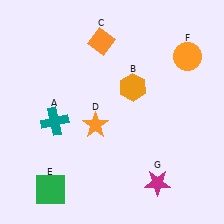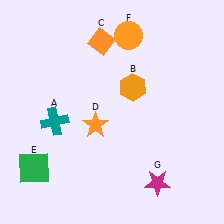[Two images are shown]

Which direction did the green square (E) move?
The green square (E) moved up.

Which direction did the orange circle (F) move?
The orange circle (F) moved left.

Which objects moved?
The objects that moved are: the green square (E), the orange circle (F).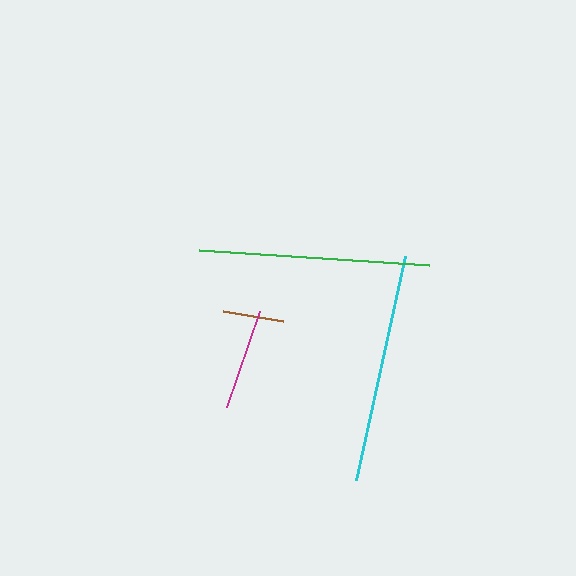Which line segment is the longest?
The green line is the longest at approximately 231 pixels.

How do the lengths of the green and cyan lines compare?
The green and cyan lines are approximately the same length.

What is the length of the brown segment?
The brown segment is approximately 60 pixels long.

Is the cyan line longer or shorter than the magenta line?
The cyan line is longer than the magenta line.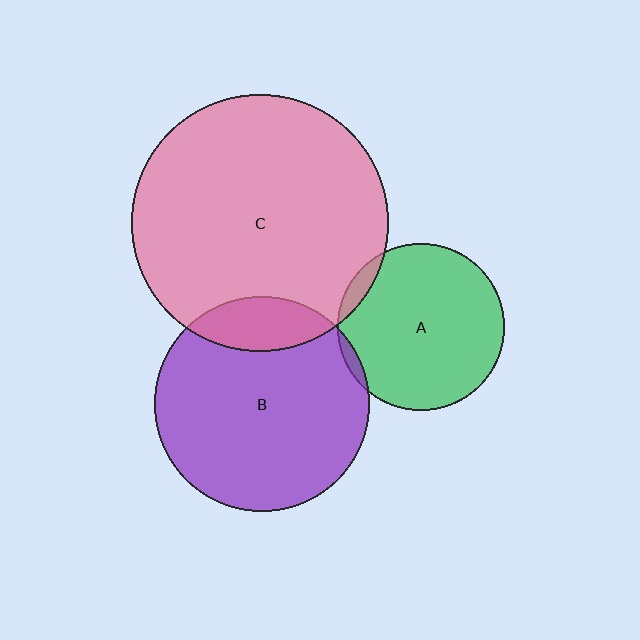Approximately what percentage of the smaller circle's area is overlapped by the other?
Approximately 5%.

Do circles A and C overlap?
Yes.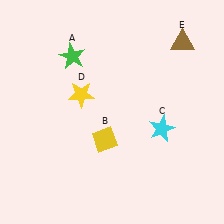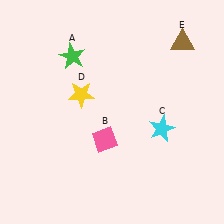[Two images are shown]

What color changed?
The diamond (B) changed from yellow in Image 1 to pink in Image 2.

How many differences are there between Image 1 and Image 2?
There is 1 difference between the two images.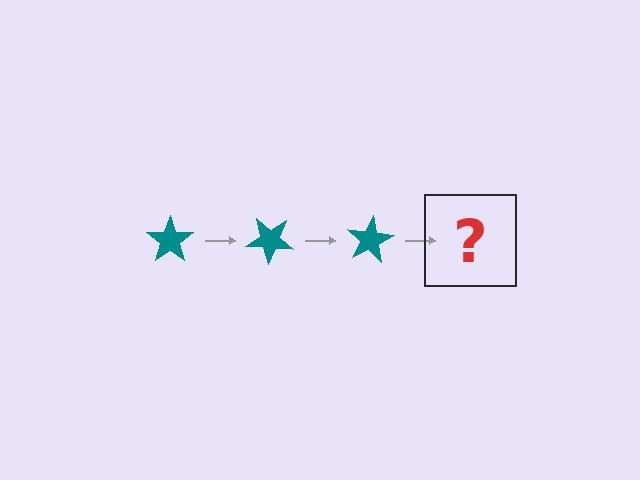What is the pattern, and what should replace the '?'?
The pattern is that the star rotates 40 degrees each step. The '?' should be a teal star rotated 120 degrees.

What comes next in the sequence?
The next element should be a teal star rotated 120 degrees.